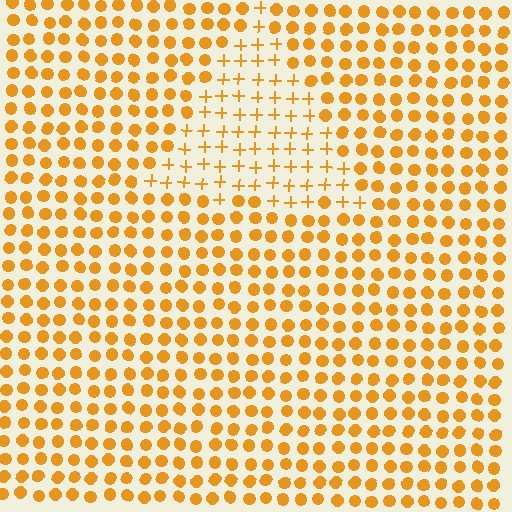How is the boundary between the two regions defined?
The boundary is defined by a change in element shape: plus signs inside vs. circles outside. All elements share the same color and spacing.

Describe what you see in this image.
The image is filled with small orange elements arranged in a uniform grid. A triangle-shaped region contains plus signs, while the surrounding area contains circles. The boundary is defined purely by the change in element shape.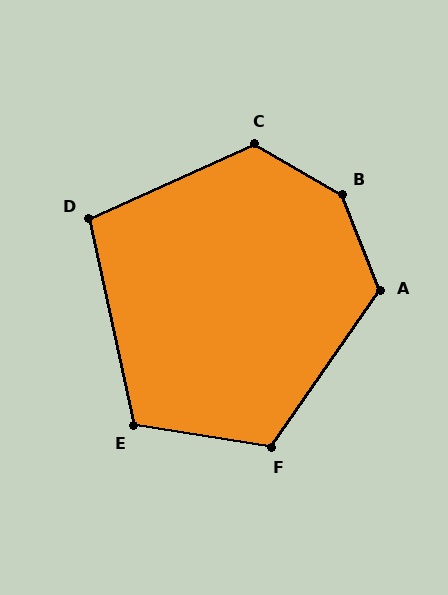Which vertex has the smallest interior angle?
D, at approximately 102 degrees.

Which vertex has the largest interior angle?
B, at approximately 142 degrees.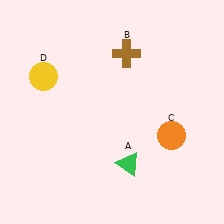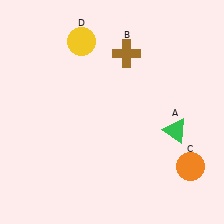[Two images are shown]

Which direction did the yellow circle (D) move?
The yellow circle (D) moved right.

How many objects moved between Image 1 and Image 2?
3 objects moved between the two images.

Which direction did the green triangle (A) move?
The green triangle (A) moved right.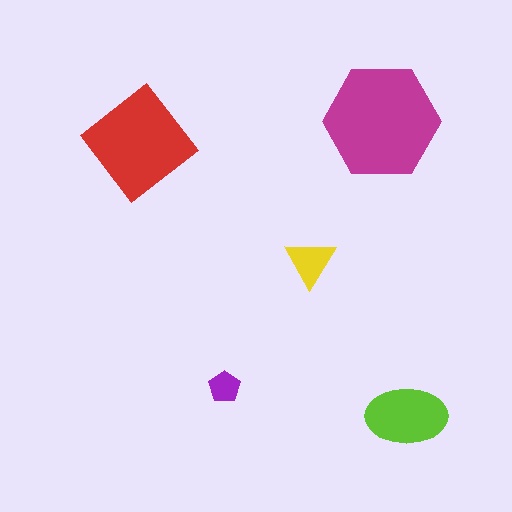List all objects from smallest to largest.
The purple pentagon, the yellow triangle, the lime ellipse, the red diamond, the magenta hexagon.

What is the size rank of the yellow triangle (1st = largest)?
4th.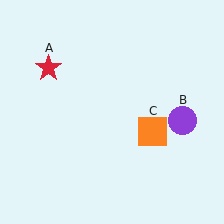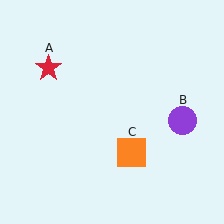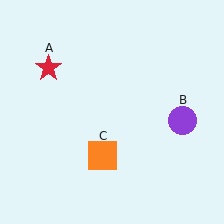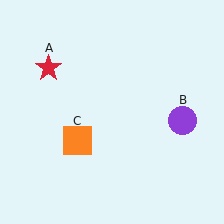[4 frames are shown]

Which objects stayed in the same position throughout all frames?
Red star (object A) and purple circle (object B) remained stationary.